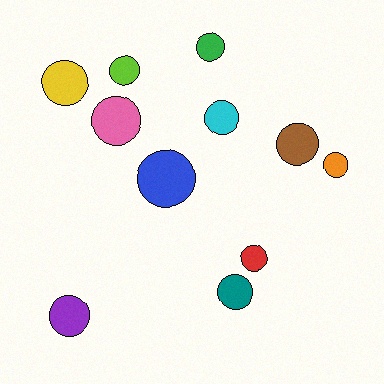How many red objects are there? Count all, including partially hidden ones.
There is 1 red object.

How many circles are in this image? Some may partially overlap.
There are 11 circles.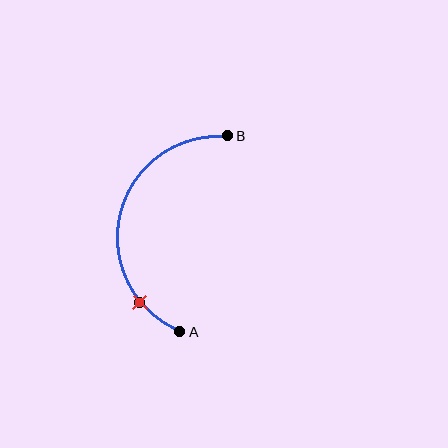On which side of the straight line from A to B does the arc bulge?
The arc bulges to the left of the straight line connecting A and B.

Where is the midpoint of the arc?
The arc midpoint is the point on the curve farthest from the straight line joining A and B. It sits to the left of that line.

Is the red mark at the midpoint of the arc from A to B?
No. The red mark lies on the arc but is closer to endpoint A. The arc midpoint would be at the point on the curve equidistant along the arc from both A and B.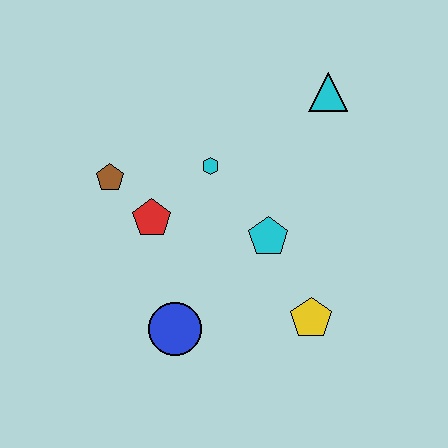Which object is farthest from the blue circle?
The cyan triangle is farthest from the blue circle.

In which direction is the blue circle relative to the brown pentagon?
The blue circle is below the brown pentagon.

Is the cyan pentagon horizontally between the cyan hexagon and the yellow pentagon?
Yes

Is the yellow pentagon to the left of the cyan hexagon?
No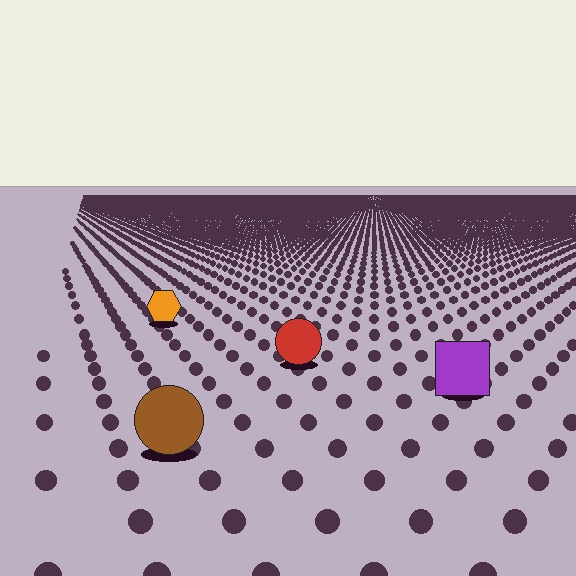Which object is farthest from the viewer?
The orange hexagon is farthest from the viewer. It appears smaller and the ground texture around it is denser.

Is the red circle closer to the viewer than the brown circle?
No. The brown circle is closer — you can tell from the texture gradient: the ground texture is coarser near it.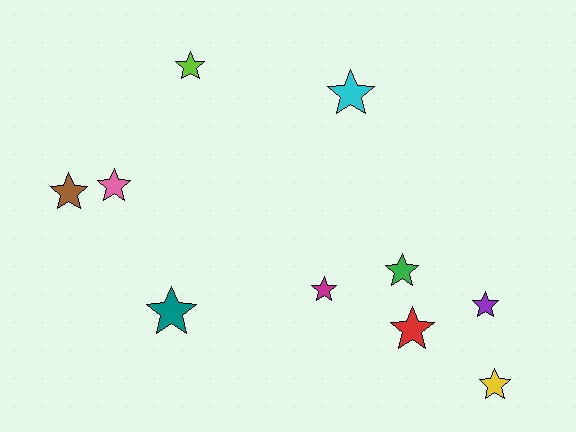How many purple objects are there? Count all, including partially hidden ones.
There is 1 purple object.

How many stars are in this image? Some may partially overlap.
There are 10 stars.